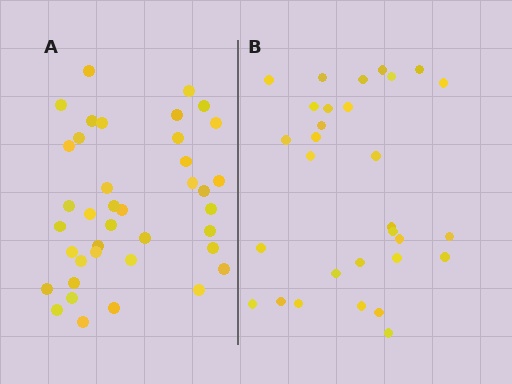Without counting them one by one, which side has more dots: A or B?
Region A (the left region) has more dots.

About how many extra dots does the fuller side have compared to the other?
Region A has roughly 8 or so more dots than region B.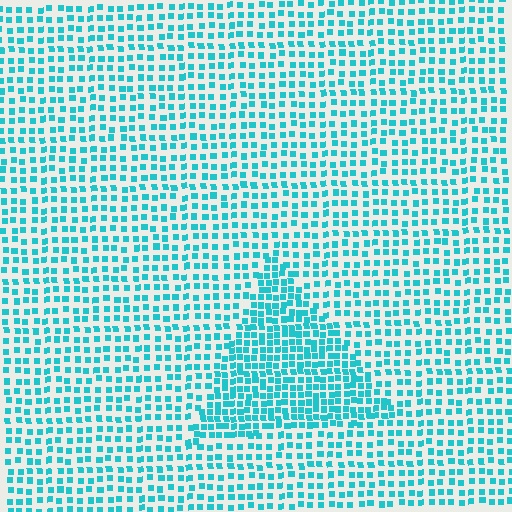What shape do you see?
I see a triangle.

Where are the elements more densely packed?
The elements are more densely packed inside the triangle boundary.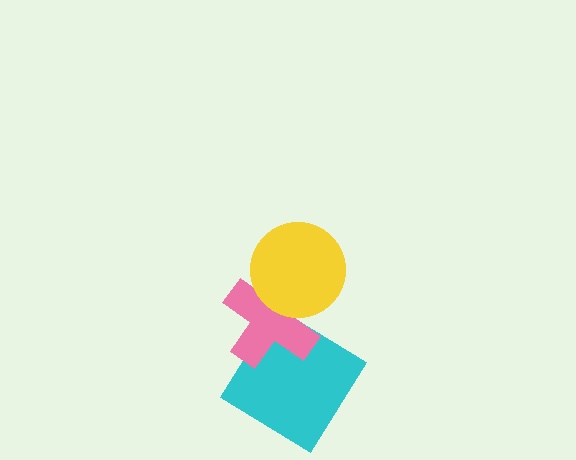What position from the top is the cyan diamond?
The cyan diamond is 3rd from the top.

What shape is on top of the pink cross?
The yellow circle is on top of the pink cross.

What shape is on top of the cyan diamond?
The pink cross is on top of the cyan diamond.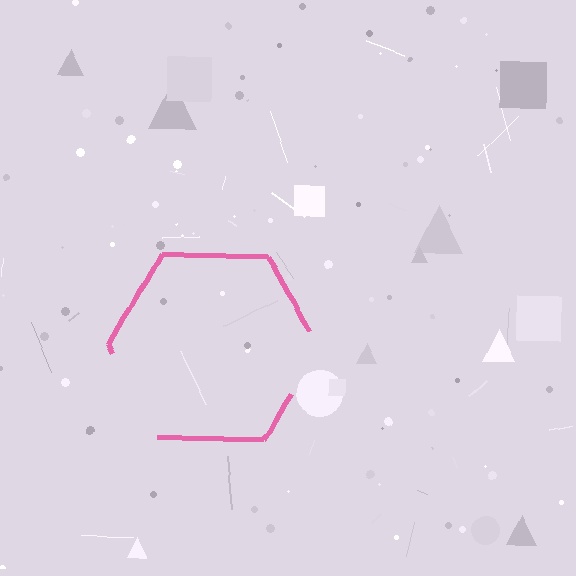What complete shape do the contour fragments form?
The contour fragments form a hexagon.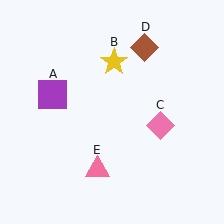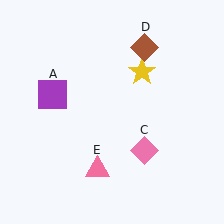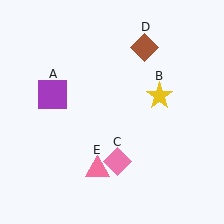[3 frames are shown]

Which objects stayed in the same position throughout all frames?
Purple square (object A) and brown diamond (object D) and pink triangle (object E) remained stationary.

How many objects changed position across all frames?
2 objects changed position: yellow star (object B), pink diamond (object C).